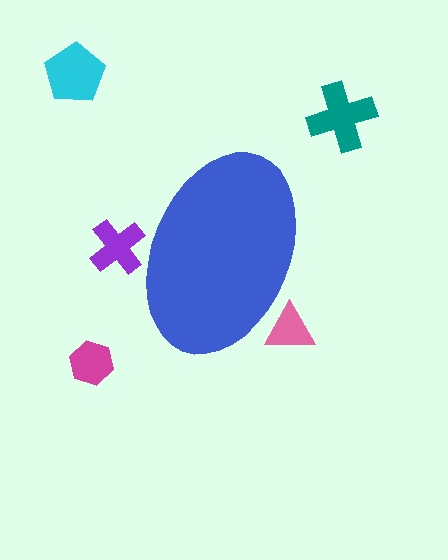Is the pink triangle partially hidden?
Yes, the pink triangle is partially hidden behind the blue ellipse.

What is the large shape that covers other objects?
A blue ellipse.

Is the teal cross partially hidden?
No, the teal cross is fully visible.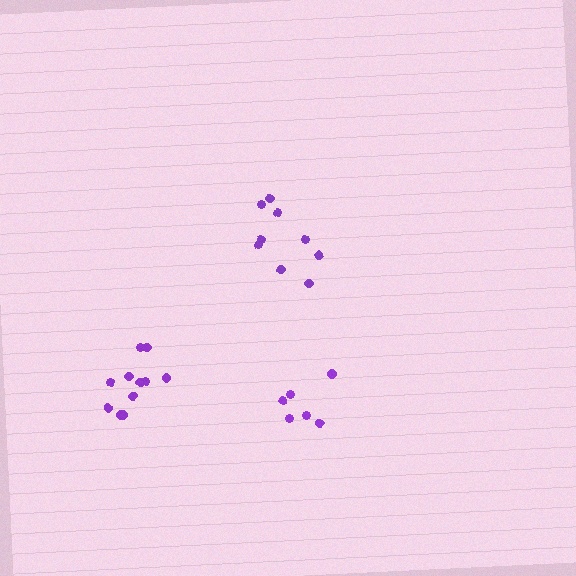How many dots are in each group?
Group 1: 9 dots, Group 2: 11 dots, Group 3: 6 dots (26 total).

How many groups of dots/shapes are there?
There are 3 groups.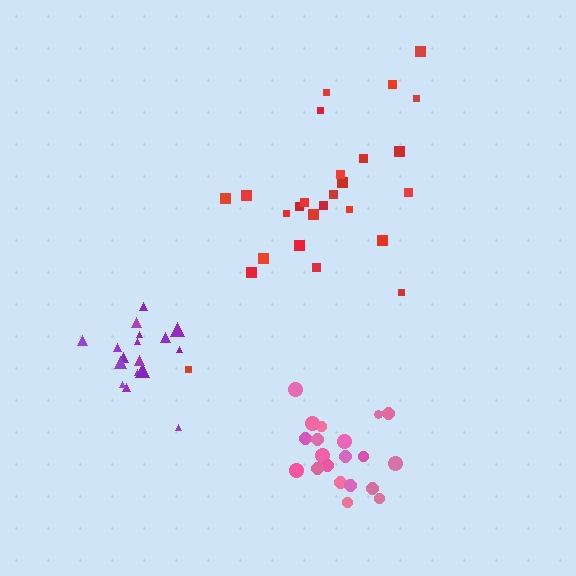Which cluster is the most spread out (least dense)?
Red.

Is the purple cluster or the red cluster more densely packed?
Purple.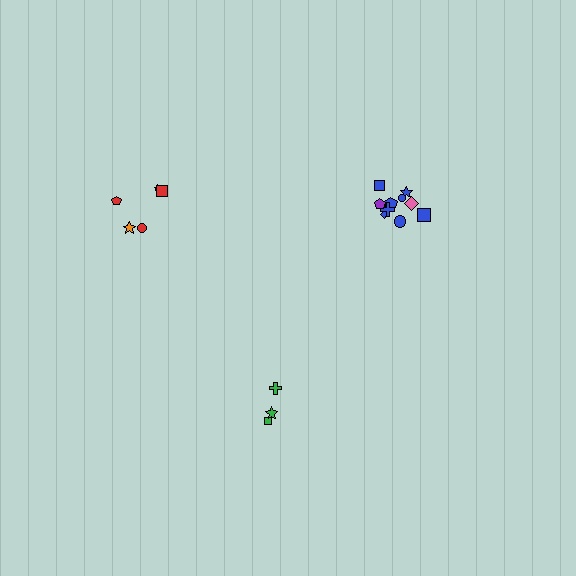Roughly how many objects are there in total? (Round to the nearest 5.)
Roughly 20 objects in total.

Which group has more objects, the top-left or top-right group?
The top-right group.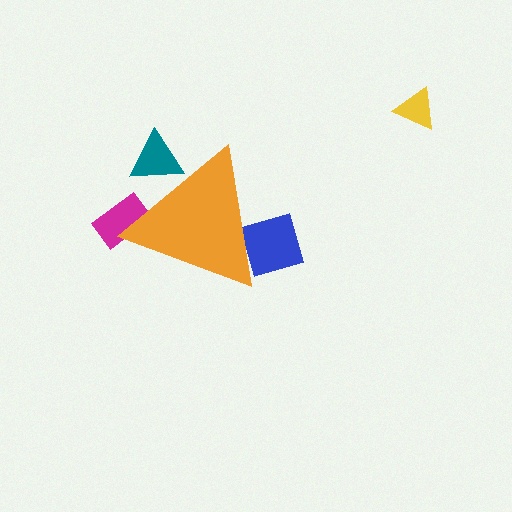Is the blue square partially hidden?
Yes, the blue square is partially hidden behind the orange triangle.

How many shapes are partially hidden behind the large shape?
3 shapes are partially hidden.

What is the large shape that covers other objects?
An orange triangle.